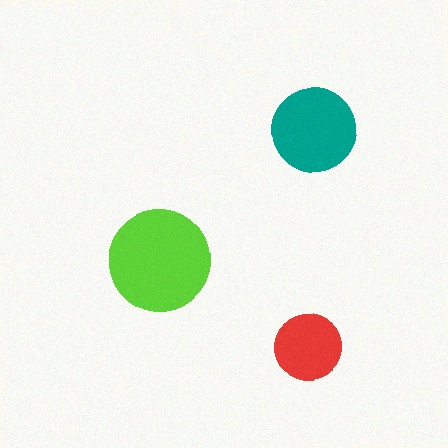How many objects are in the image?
There are 3 objects in the image.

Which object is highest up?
The teal circle is topmost.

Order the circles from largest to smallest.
the lime one, the teal one, the red one.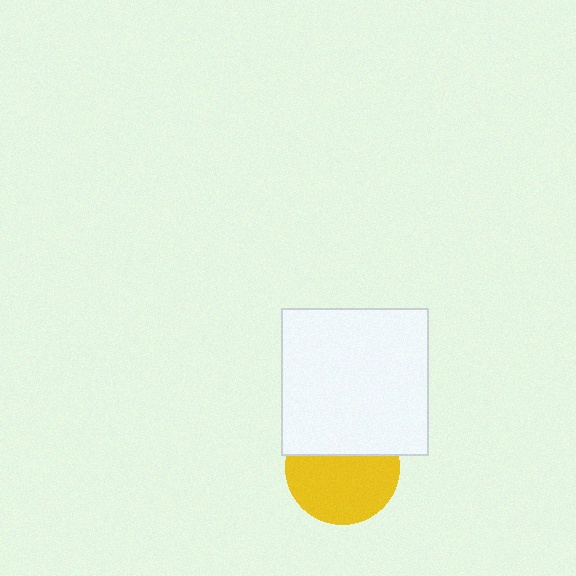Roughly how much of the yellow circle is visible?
About half of it is visible (roughly 63%).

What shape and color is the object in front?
The object in front is a white square.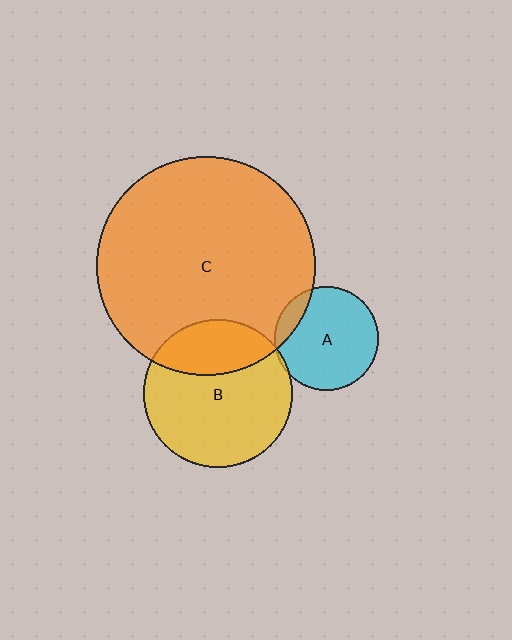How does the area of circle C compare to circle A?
Approximately 4.4 times.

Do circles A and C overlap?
Yes.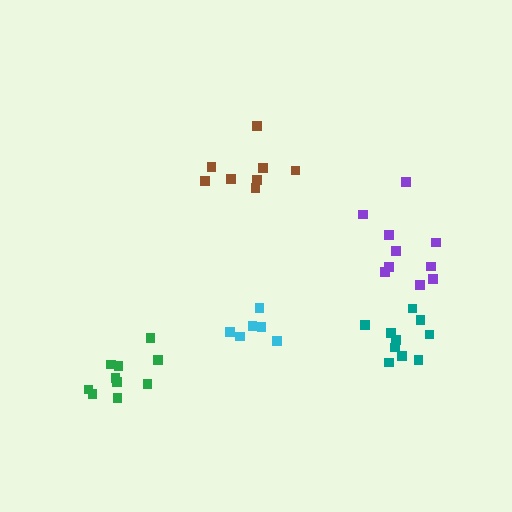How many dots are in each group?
Group 1: 10 dots, Group 2: 8 dots, Group 3: 6 dots, Group 4: 10 dots, Group 5: 10 dots (44 total).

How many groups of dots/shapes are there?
There are 5 groups.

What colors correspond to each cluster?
The clusters are colored: teal, brown, cyan, green, purple.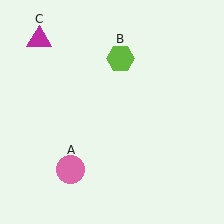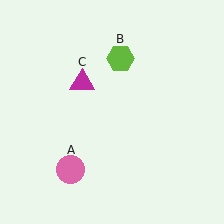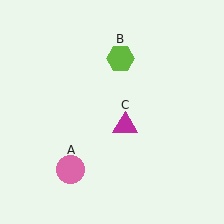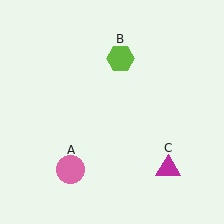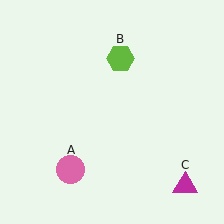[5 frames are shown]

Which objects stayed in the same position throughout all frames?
Pink circle (object A) and lime hexagon (object B) remained stationary.